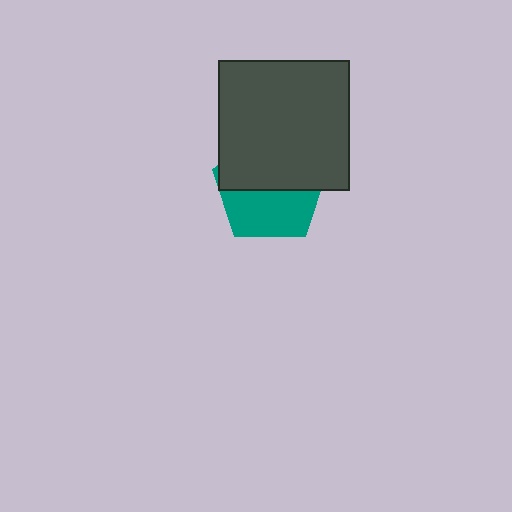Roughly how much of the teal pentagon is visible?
About half of it is visible (roughly 46%).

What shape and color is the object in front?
The object in front is a dark gray square.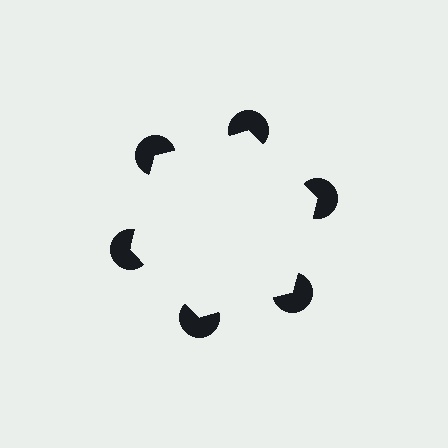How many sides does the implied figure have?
6 sides.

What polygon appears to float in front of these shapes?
An illusory hexagon — its edges are inferred from the aligned wedge cuts in the pac-man discs, not physically drawn.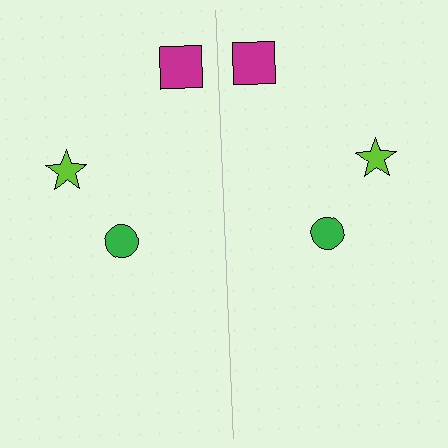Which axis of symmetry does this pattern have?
The pattern has a vertical axis of symmetry running through the center of the image.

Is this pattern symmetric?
Yes, this pattern has bilateral (reflection) symmetry.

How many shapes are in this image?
There are 6 shapes in this image.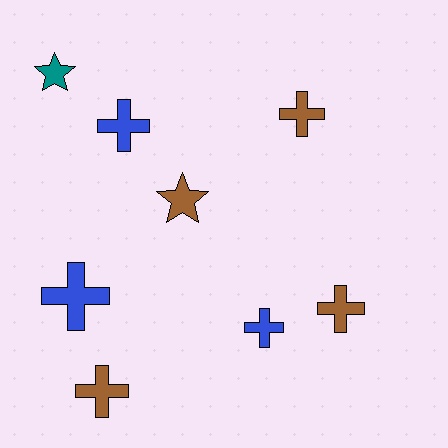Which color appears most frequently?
Brown, with 4 objects.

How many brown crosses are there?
There are 3 brown crosses.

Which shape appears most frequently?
Cross, with 6 objects.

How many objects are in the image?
There are 8 objects.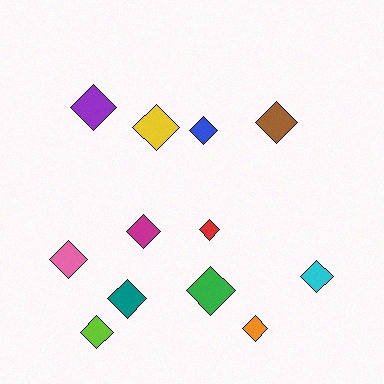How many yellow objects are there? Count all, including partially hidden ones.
There is 1 yellow object.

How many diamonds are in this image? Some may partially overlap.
There are 12 diamonds.